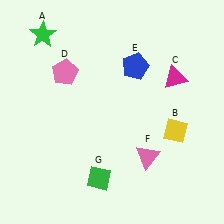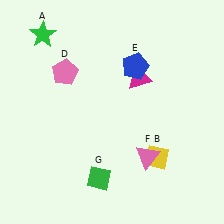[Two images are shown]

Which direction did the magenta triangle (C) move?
The magenta triangle (C) moved left.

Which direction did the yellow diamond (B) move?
The yellow diamond (B) moved down.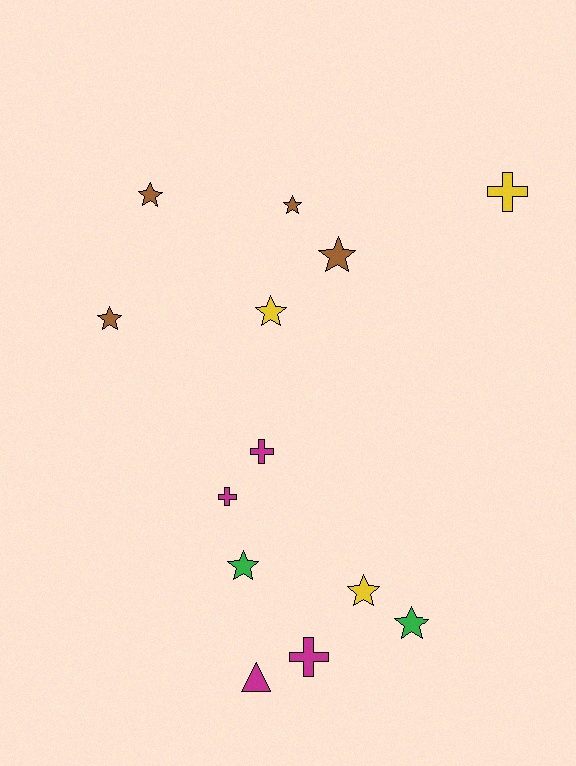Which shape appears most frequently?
Star, with 8 objects.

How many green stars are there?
There are 2 green stars.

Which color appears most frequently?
Brown, with 4 objects.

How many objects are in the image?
There are 13 objects.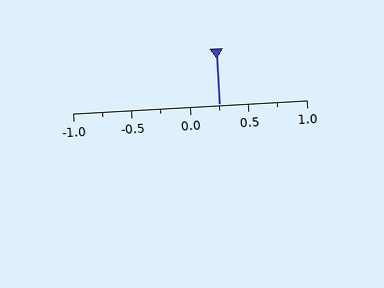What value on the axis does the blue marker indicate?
The marker indicates approximately 0.25.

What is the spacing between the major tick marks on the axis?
The major ticks are spaced 0.5 apart.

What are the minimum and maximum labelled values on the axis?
The axis runs from -1.0 to 1.0.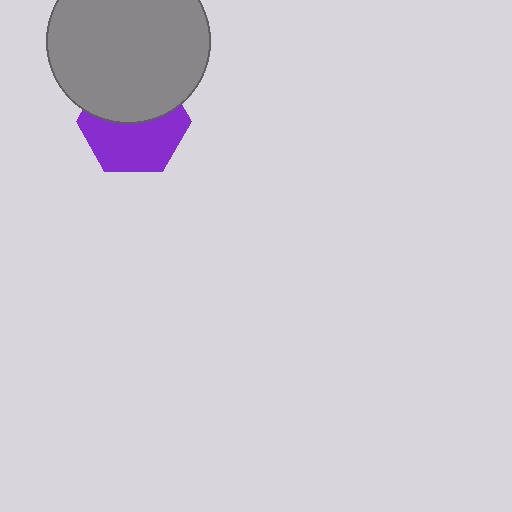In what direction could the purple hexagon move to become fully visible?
The purple hexagon could move down. That would shift it out from behind the gray circle entirely.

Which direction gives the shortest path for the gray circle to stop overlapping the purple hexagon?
Moving up gives the shortest separation.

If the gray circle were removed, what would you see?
You would see the complete purple hexagon.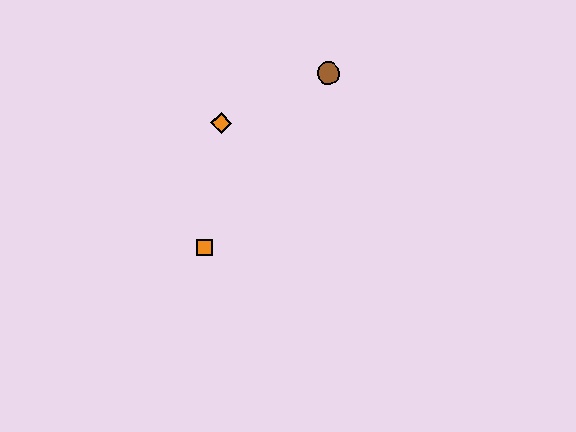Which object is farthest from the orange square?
The brown circle is farthest from the orange square.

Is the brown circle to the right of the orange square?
Yes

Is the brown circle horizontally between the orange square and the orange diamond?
No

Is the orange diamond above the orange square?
Yes